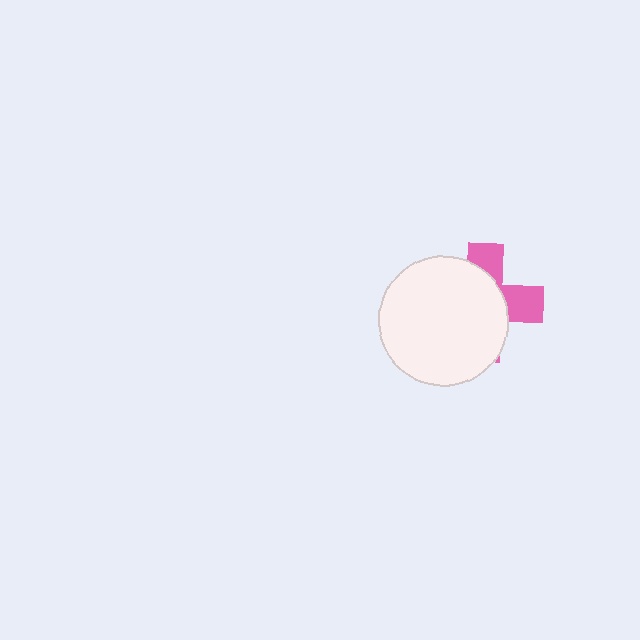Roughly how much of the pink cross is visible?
A small part of it is visible (roughly 34%).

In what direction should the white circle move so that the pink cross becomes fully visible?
The white circle should move left. That is the shortest direction to clear the overlap and leave the pink cross fully visible.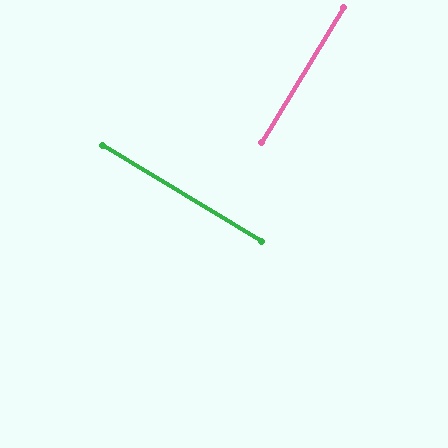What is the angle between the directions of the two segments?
Approximately 90 degrees.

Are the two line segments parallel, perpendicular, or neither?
Perpendicular — they meet at approximately 90°.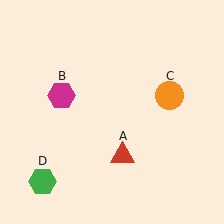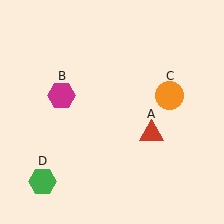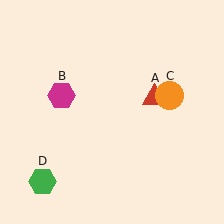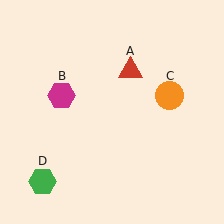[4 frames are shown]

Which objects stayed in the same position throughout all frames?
Magenta hexagon (object B) and orange circle (object C) and green hexagon (object D) remained stationary.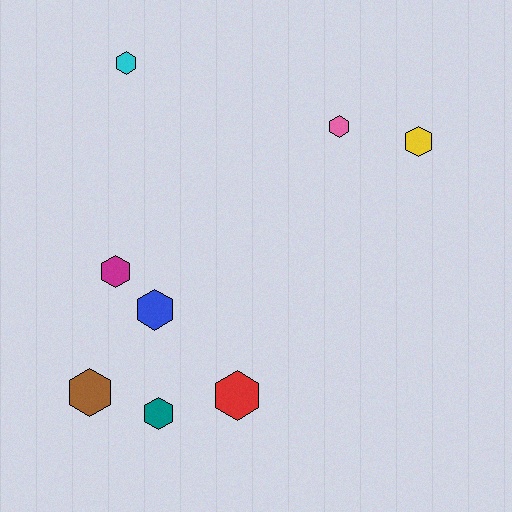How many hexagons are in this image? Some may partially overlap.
There are 8 hexagons.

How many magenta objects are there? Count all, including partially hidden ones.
There is 1 magenta object.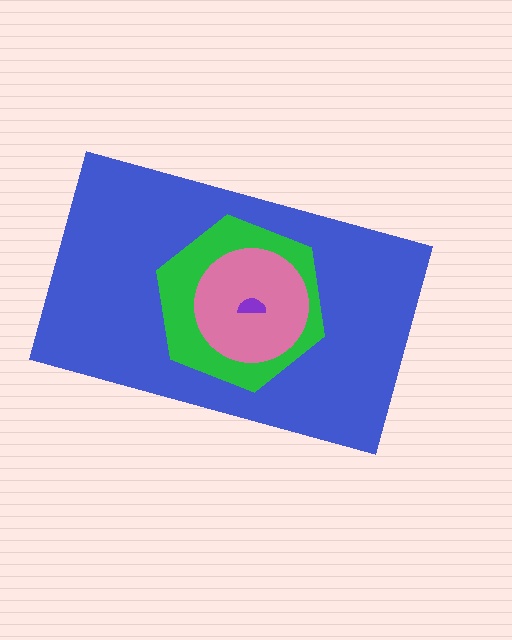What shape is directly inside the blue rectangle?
The green hexagon.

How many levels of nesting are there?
4.